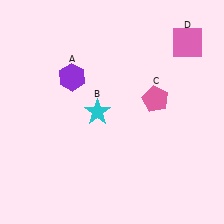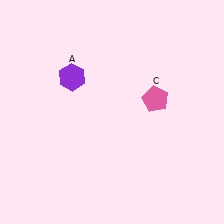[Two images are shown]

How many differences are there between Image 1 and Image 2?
There are 2 differences between the two images.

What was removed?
The pink square (D), the cyan star (B) were removed in Image 2.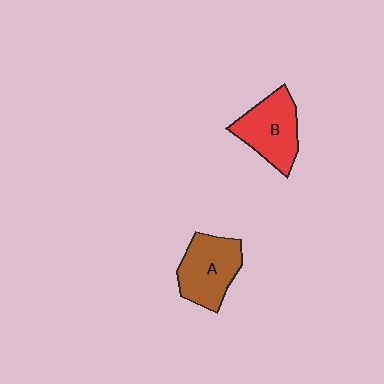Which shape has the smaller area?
Shape B (red).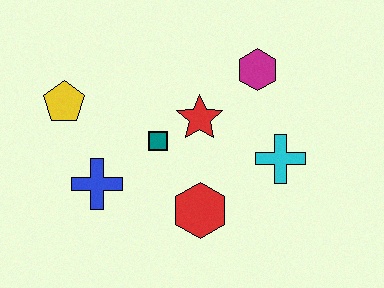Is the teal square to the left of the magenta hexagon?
Yes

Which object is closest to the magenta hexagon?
The red star is closest to the magenta hexagon.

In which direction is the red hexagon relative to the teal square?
The red hexagon is below the teal square.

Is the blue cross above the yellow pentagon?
No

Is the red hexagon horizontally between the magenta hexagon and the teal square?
Yes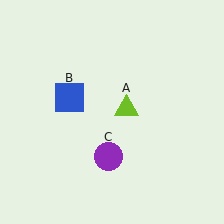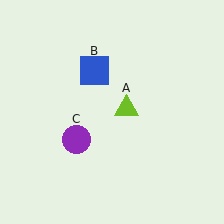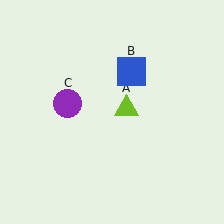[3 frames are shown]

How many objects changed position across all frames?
2 objects changed position: blue square (object B), purple circle (object C).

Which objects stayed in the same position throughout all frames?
Lime triangle (object A) remained stationary.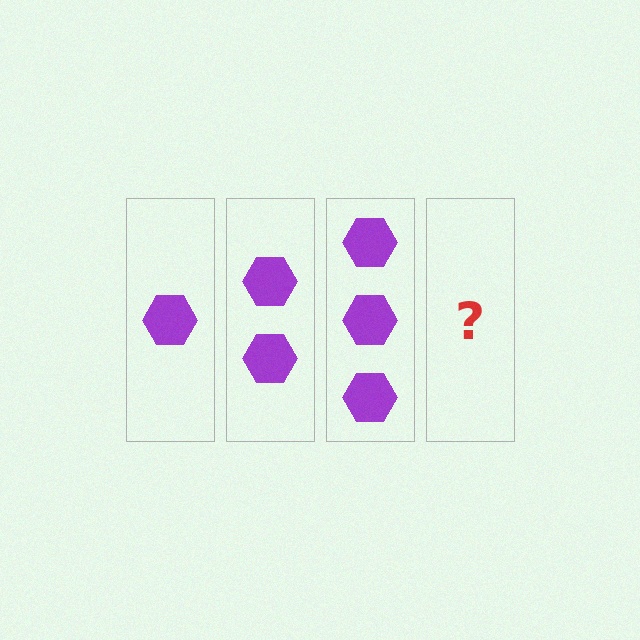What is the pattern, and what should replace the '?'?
The pattern is that each step adds one more hexagon. The '?' should be 4 hexagons.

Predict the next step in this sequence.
The next step is 4 hexagons.